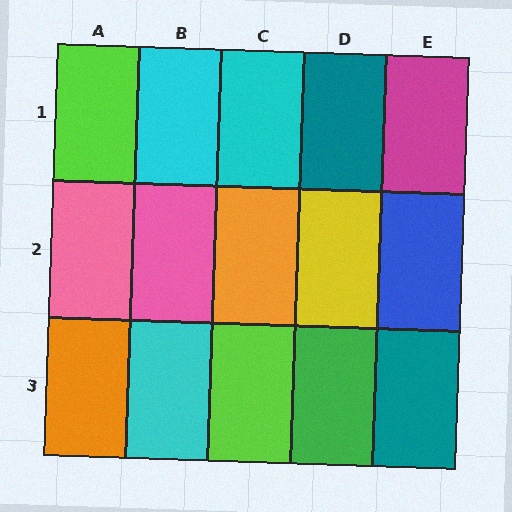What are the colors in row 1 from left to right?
Lime, cyan, cyan, teal, magenta.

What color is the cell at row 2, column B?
Pink.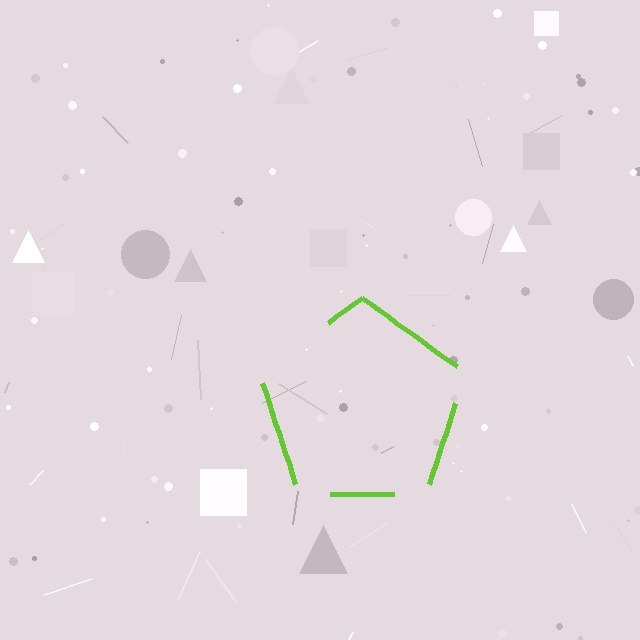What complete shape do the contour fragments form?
The contour fragments form a pentagon.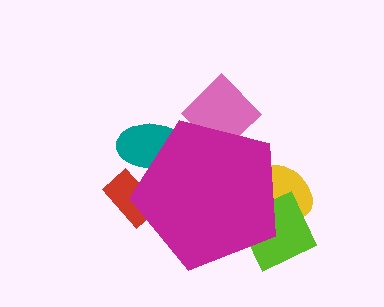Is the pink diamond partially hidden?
Yes, the pink diamond is partially hidden behind the magenta pentagon.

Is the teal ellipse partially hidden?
Yes, the teal ellipse is partially hidden behind the magenta pentagon.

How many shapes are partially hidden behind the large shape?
6 shapes are partially hidden.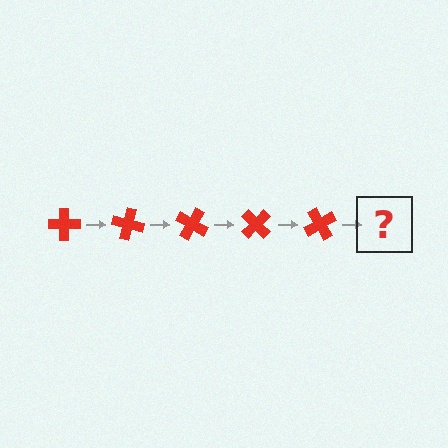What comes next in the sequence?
The next element should be a red cross rotated 75 degrees.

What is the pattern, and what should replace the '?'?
The pattern is that the cross rotates 15 degrees each step. The '?' should be a red cross rotated 75 degrees.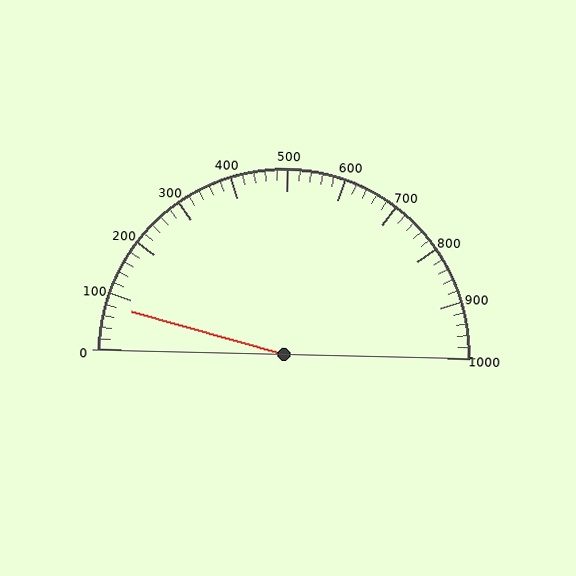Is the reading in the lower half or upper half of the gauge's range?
The reading is in the lower half of the range (0 to 1000).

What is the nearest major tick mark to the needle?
The nearest major tick mark is 100.